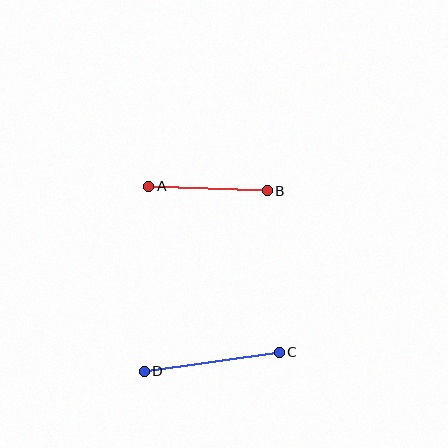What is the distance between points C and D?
The distance is approximately 136 pixels.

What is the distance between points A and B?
The distance is approximately 119 pixels.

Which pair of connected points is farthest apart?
Points C and D are farthest apart.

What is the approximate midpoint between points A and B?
The midpoint is at approximately (208, 189) pixels.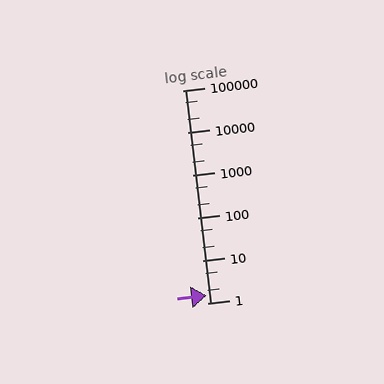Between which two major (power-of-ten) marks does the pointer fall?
The pointer is between 1 and 10.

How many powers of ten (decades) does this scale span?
The scale spans 5 decades, from 1 to 100000.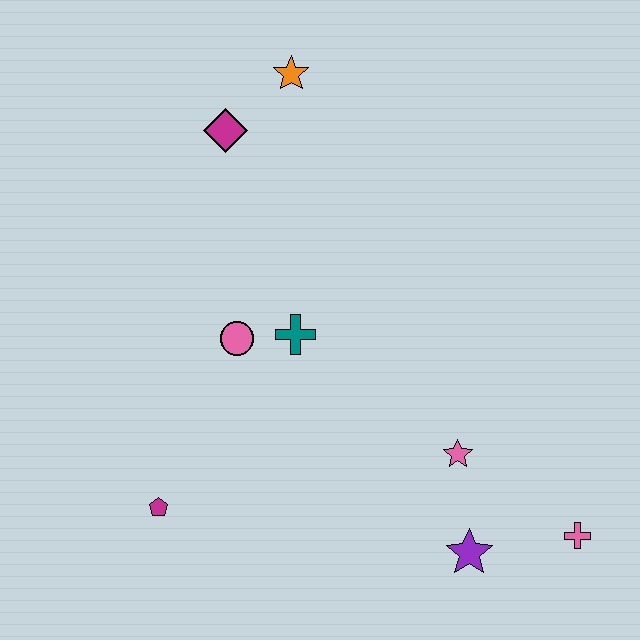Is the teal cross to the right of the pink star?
No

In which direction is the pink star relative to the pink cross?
The pink star is to the left of the pink cross.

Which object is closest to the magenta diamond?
The orange star is closest to the magenta diamond.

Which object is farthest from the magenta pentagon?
The orange star is farthest from the magenta pentagon.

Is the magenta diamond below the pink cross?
No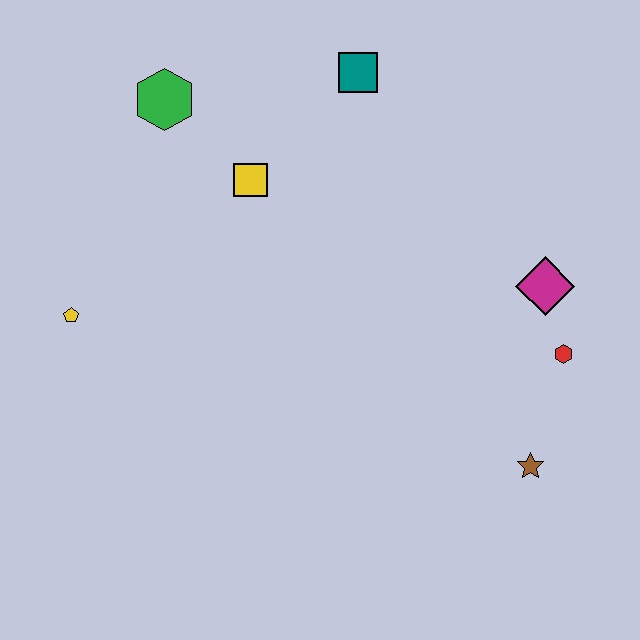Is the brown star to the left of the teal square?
No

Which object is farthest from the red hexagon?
The yellow pentagon is farthest from the red hexagon.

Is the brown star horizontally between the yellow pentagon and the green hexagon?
No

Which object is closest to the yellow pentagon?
The yellow square is closest to the yellow pentagon.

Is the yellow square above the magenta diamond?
Yes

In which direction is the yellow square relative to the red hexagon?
The yellow square is to the left of the red hexagon.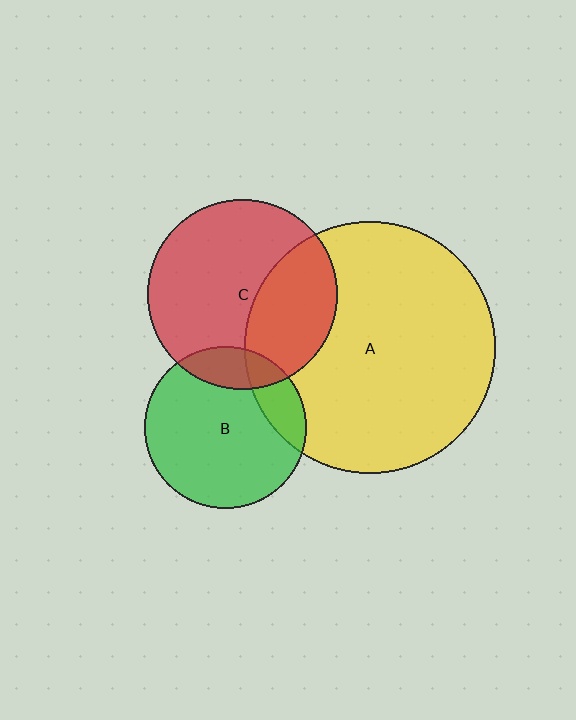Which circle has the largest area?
Circle A (yellow).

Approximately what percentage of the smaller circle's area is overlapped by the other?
Approximately 15%.